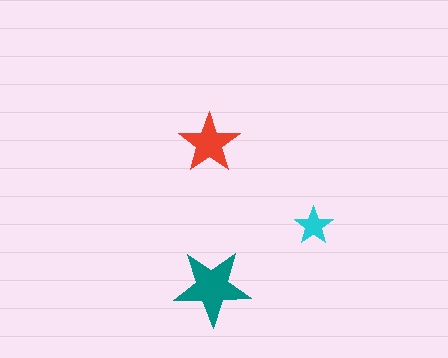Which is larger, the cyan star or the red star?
The red one.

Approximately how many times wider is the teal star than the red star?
About 1.5 times wider.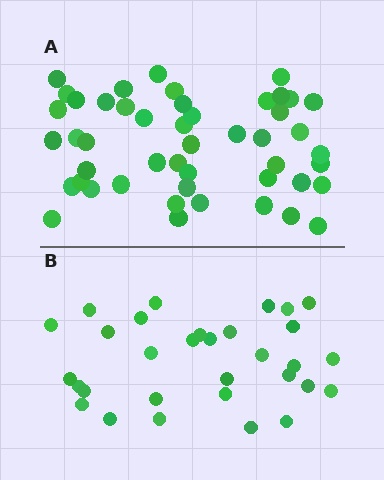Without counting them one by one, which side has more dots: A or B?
Region A (the top region) has more dots.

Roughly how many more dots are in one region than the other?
Region A has approximately 15 more dots than region B.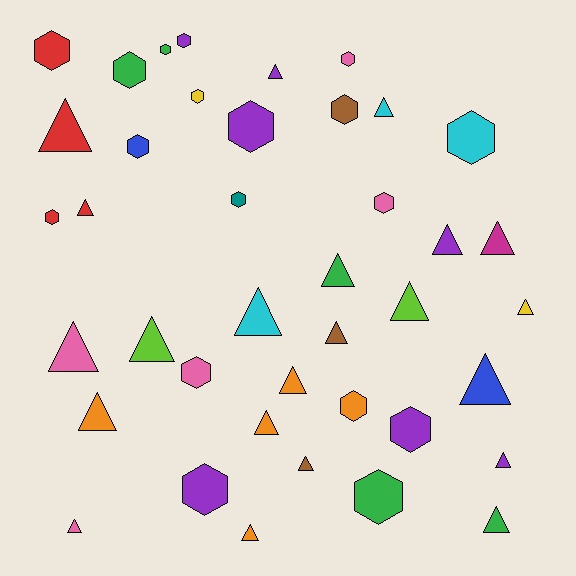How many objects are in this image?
There are 40 objects.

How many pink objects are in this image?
There are 5 pink objects.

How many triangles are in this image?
There are 22 triangles.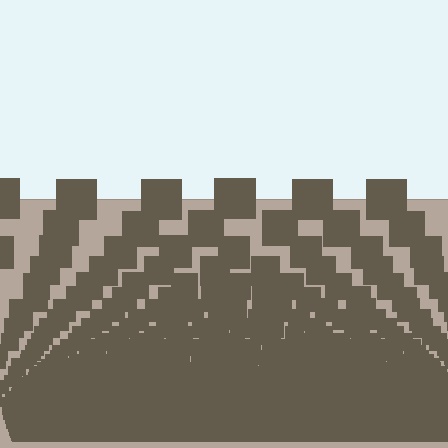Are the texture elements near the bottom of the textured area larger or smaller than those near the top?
Smaller. The gradient is inverted — elements near the bottom are smaller and denser.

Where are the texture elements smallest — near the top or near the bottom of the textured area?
Near the bottom.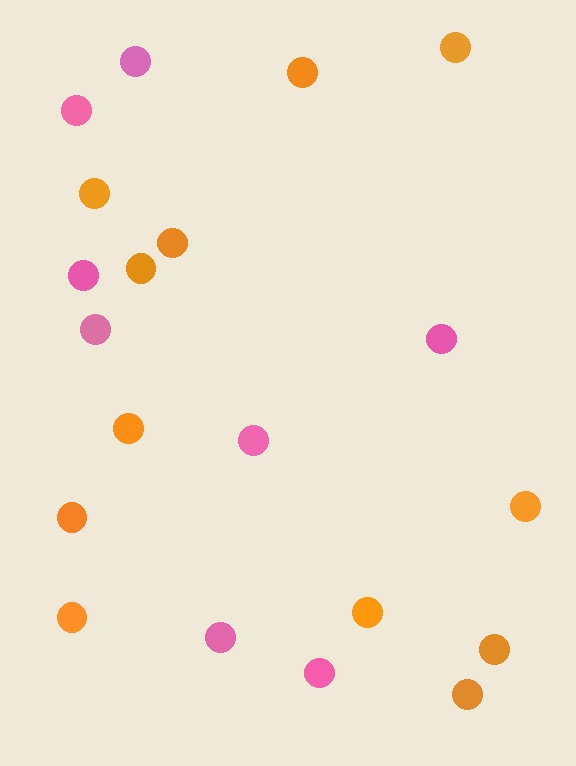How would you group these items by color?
There are 2 groups: one group of pink circles (8) and one group of orange circles (12).